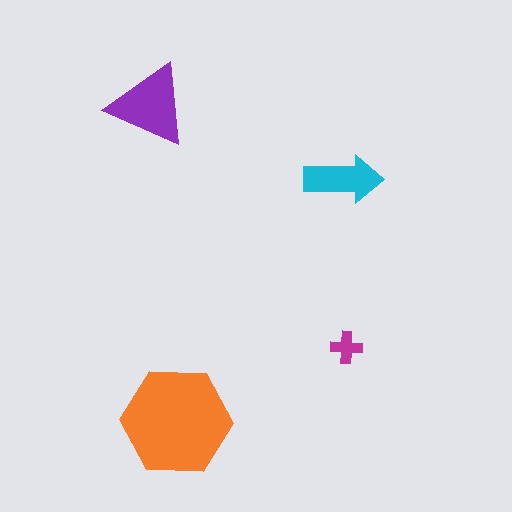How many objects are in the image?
There are 4 objects in the image.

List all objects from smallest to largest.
The magenta cross, the cyan arrow, the purple triangle, the orange hexagon.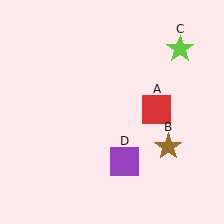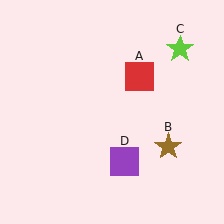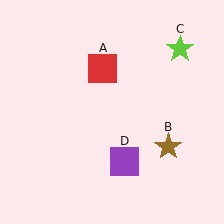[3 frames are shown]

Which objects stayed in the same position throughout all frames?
Brown star (object B) and lime star (object C) and purple square (object D) remained stationary.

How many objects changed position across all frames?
1 object changed position: red square (object A).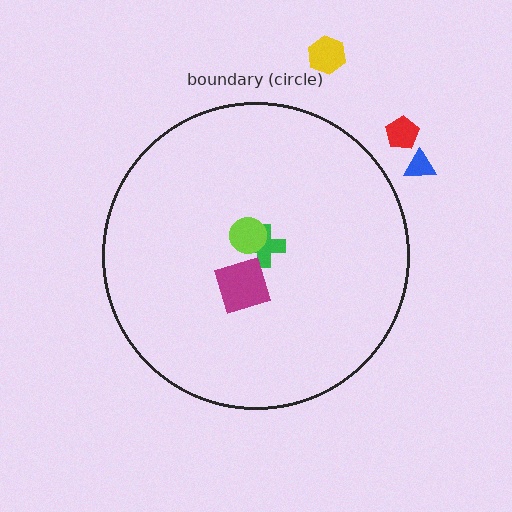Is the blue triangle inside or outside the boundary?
Outside.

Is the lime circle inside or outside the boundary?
Inside.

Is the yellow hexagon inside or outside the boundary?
Outside.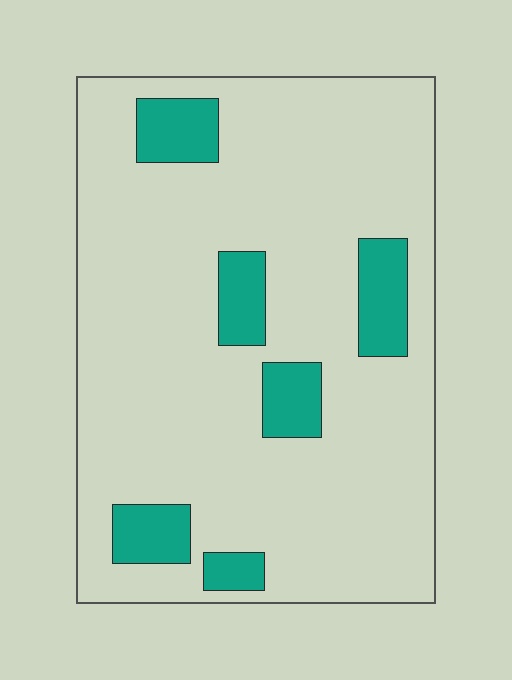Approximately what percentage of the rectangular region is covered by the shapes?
Approximately 15%.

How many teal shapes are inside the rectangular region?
6.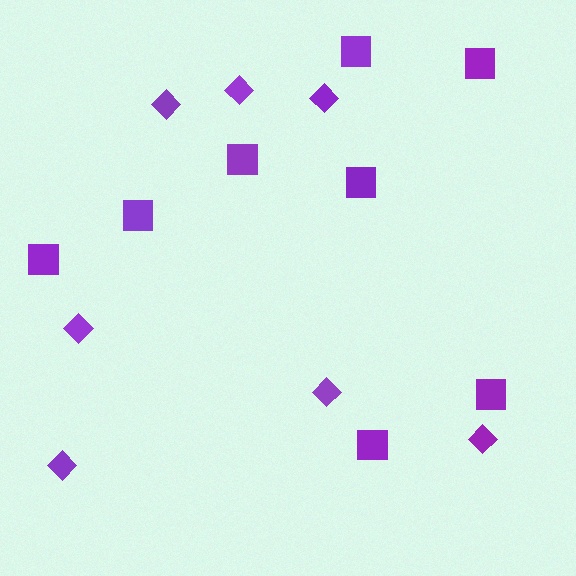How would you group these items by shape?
There are 2 groups: one group of squares (8) and one group of diamonds (7).